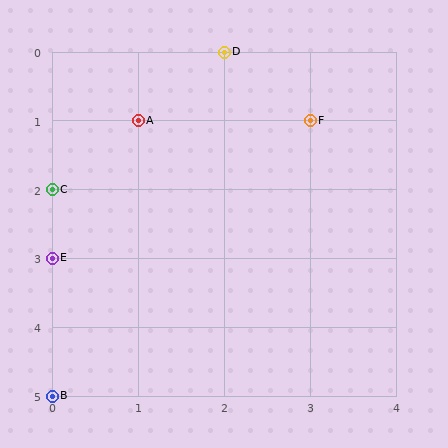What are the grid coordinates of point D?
Point D is at grid coordinates (2, 0).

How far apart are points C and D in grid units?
Points C and D are 2 columns and 2 rows apart (about 2.8 grid units diagonally).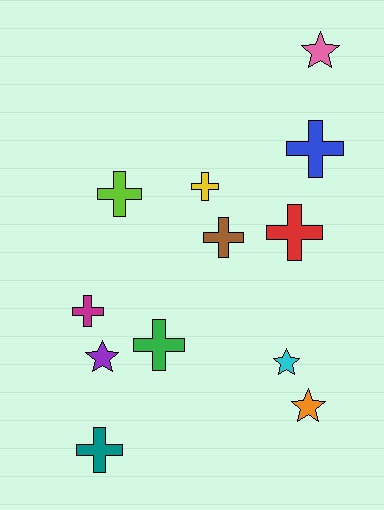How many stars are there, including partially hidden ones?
There are 4 stars.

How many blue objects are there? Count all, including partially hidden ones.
There is 1 blue object.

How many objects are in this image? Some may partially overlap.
There are 12 objects.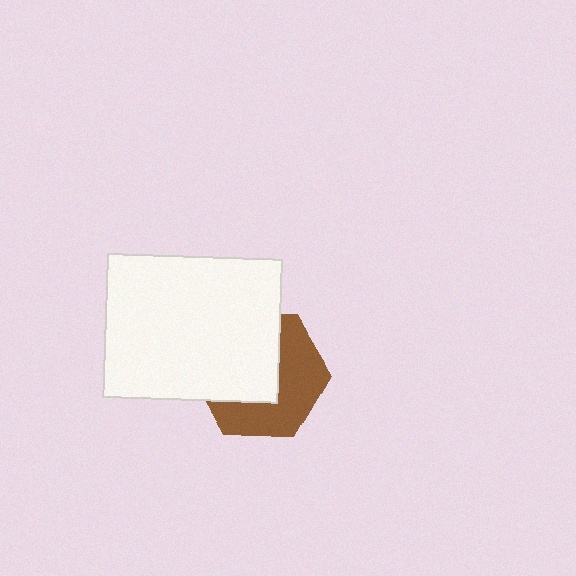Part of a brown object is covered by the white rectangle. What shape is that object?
It is a hexagon.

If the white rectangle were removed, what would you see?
You would see the complete brown hexagon.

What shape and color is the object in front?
The object in front is a white rectangle.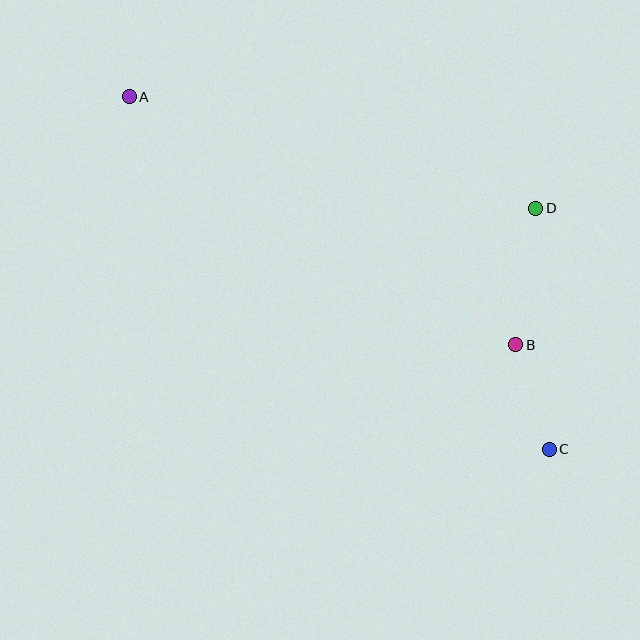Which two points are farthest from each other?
Points A and C are farthest from each other.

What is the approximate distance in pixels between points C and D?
The distance between C and D is approximately 241 pixels.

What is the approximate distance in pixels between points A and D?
The distance between A and D is approximately 422 pixels.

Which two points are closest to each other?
Points B and C are closest to each other.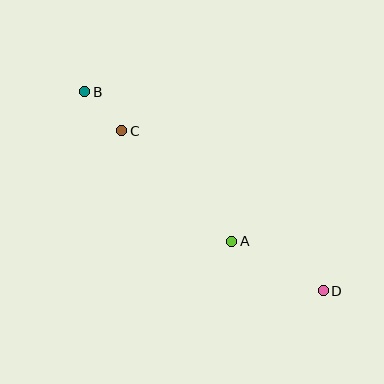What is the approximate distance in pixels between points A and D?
The distance between A and D is approximately 104 pixels.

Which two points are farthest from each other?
Points B and D are farthest from each other.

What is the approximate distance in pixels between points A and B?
The distance between A and B is approximately 210 pixels.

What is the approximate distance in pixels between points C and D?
The distance between C and D is approximately 258 pixels.